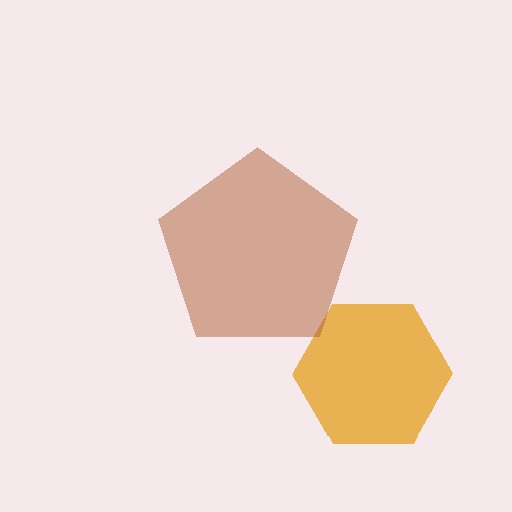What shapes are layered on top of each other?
The layered shapes are: an orange hexagon, a brown pentagon.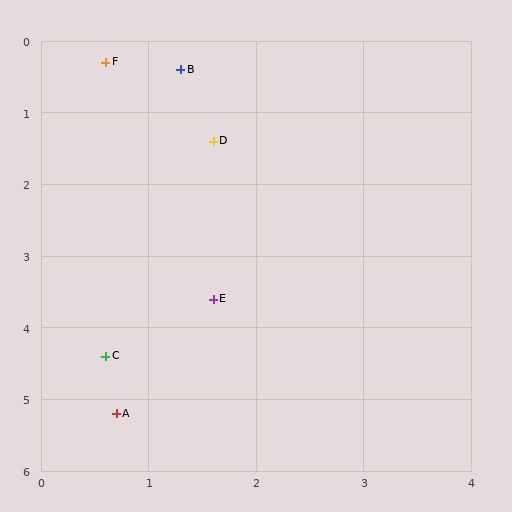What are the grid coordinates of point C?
Point C is at approximately (0.6, 4.4).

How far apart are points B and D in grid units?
Points B and D are about 1.0 grid units apart.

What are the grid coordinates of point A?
Point A is at approximately (0.7, 5.2).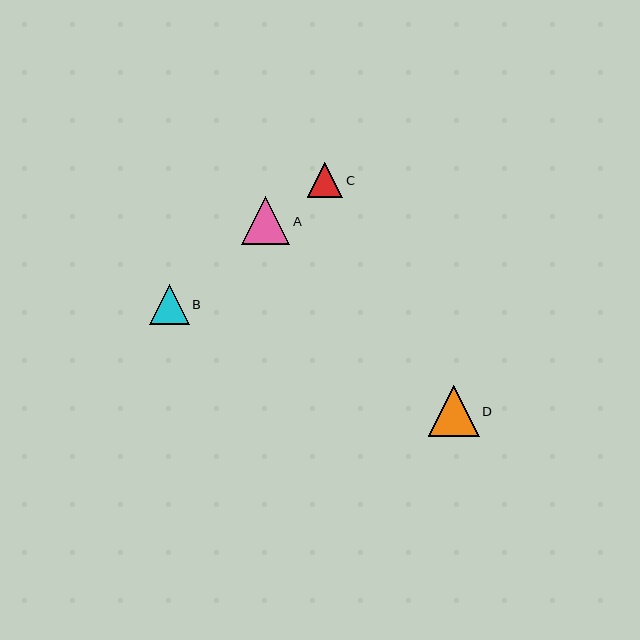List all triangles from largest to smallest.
From largest to smallest: D, A, B, C.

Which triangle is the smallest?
Triangle C is the smallest with a size of approximately 35 pixels.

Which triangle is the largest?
Triangle D is the largest with a size of approximately 51 pixels.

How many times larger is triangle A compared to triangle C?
Triangle A is approximately 1.4 times the size of triangle C.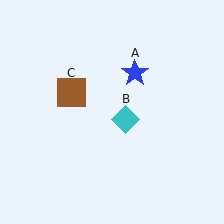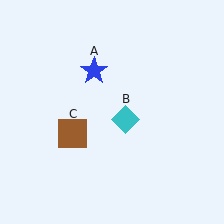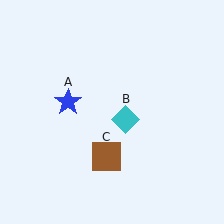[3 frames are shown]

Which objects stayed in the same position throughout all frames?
Cyan diamond (object B) remained stationary.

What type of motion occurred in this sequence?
The blue star (object A), brown square (object C) rotated counterclockwise around the center of the scene.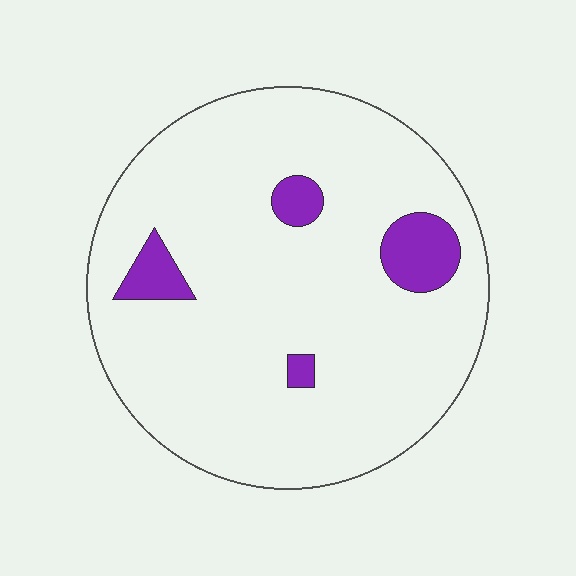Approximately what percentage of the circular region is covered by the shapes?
Approximately 10%.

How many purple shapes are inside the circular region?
4.